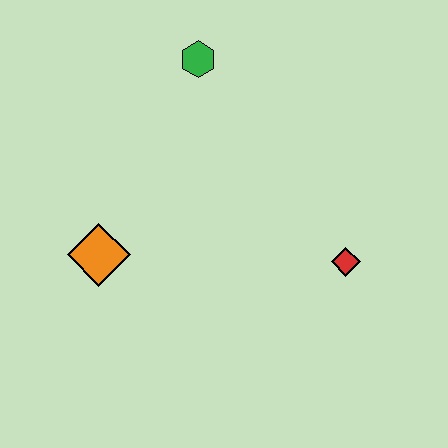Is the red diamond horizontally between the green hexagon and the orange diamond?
No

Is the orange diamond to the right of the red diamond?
No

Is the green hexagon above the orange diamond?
Yes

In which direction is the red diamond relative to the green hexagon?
The red diamond is below the green hexagon.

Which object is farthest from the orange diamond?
The red diamond is farthest from the orange diamond.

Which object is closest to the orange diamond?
The green hexagon is closest to the orange diamond.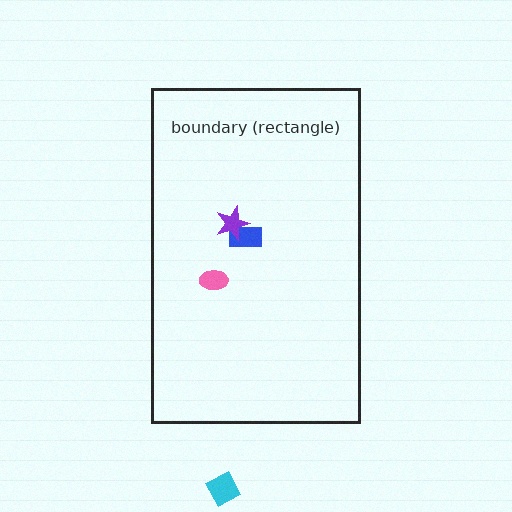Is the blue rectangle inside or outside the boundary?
Inside.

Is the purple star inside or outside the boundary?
Inside.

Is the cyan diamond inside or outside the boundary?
Outside.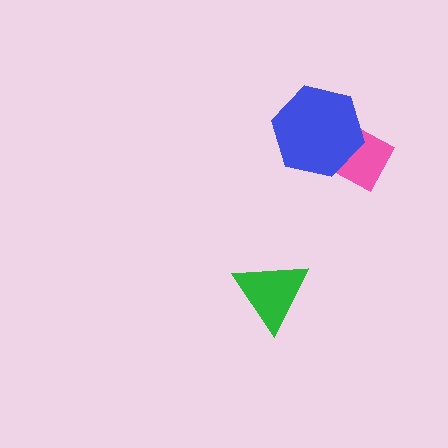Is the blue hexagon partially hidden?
No, no other shape covers it.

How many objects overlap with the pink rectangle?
1 object overlaps with the pink rectangle.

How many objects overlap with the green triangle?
0 objects overlap with the green triangle.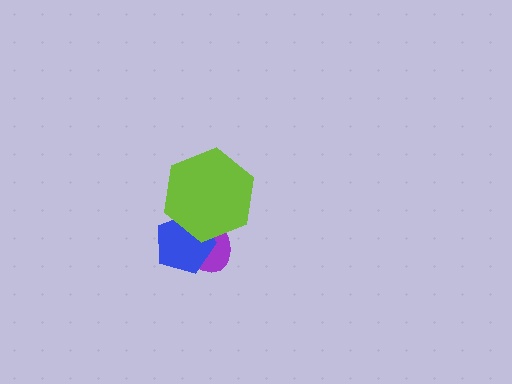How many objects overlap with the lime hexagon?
2 objects overlap with the lime hexagon.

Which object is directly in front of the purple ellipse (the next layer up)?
The blue pentagon is directly in front of the purple ellipse.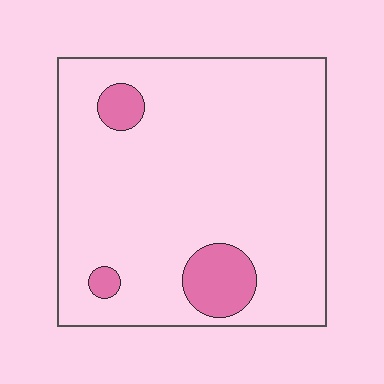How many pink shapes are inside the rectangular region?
3.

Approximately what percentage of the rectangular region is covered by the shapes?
Approximately 10%.